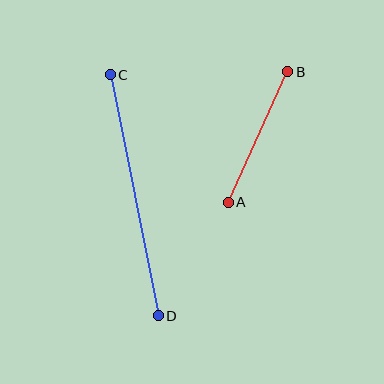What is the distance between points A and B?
The distance is approximately 143 pixels.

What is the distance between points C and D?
The distance is approximately 246 pixels.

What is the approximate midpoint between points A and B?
The midpoint is at approximately (258, 137) pixels.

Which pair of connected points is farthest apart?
Points C and D are farthest apart.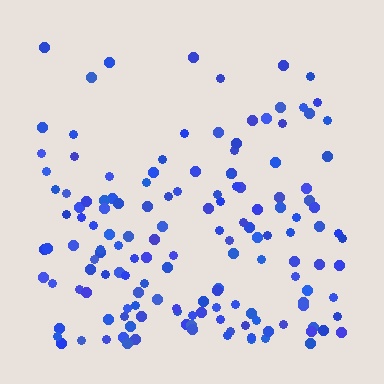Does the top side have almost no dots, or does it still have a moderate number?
Still a moderate number, just noticeably fewer than the bottom.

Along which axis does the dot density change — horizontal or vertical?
Vertical.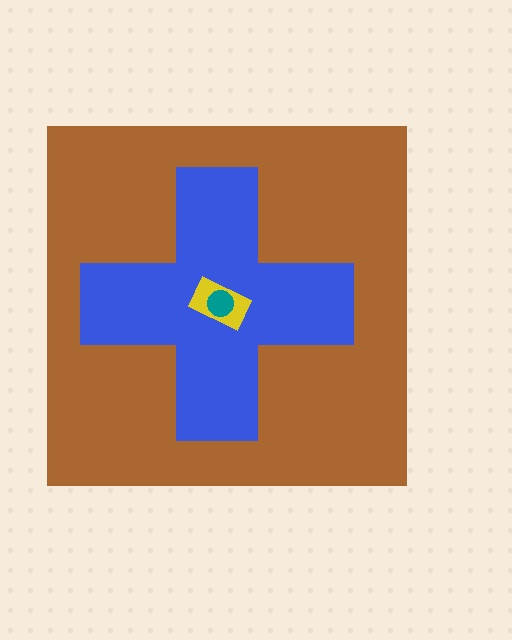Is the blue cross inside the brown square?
Yes.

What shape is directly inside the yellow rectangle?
The teal circle.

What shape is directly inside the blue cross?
The yellow rectangle.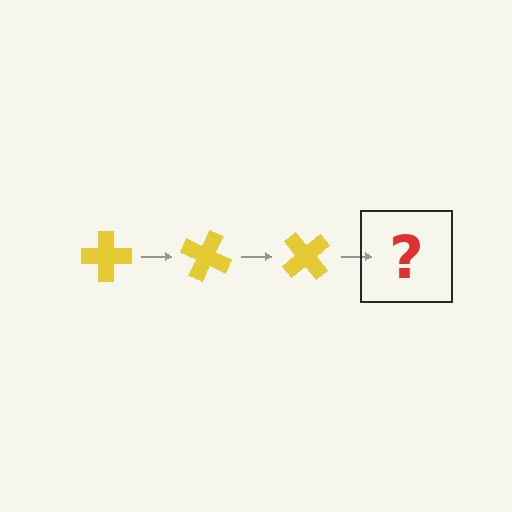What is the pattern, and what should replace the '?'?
The pattern is that the cross rotates 25 degrees each step. The '?' should be a yellow cross rotated 75 degrees.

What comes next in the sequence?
The next element should be a yellow cross rotated 75 degrees.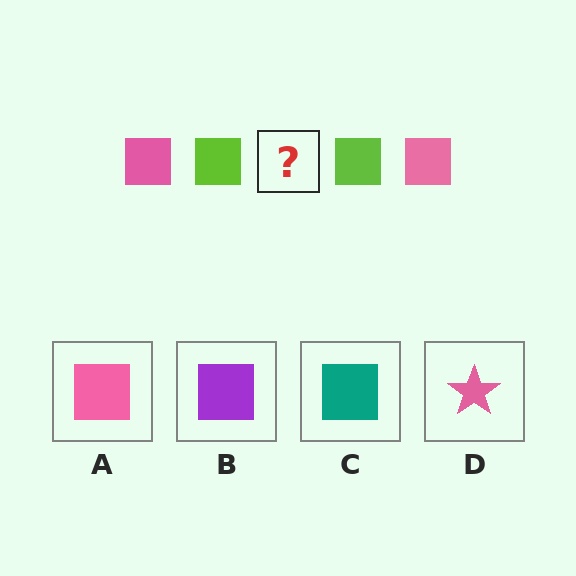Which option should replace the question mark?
Option A.